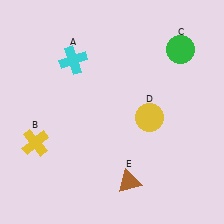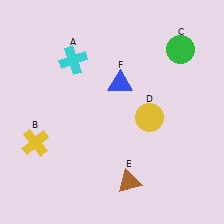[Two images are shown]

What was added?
A blue triangle (F) was added in Image 2.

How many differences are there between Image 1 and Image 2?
There is 1 difference between the two images.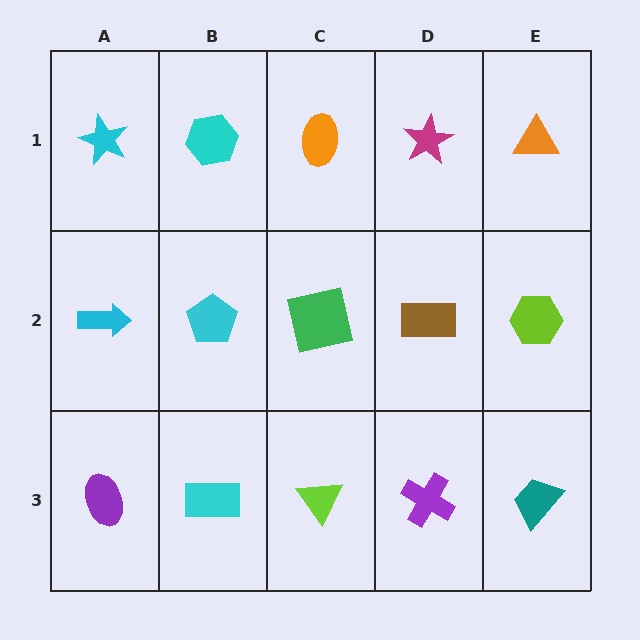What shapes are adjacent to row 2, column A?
A cyan star (row 1, column A), a purple ellipse (row 3, column A), a cyan pentagon (row 2, column B).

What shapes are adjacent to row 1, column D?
A brown rectangle (row 2, column D), an orange ellipse (row 1, column C), an orange triangle (row 1, column E).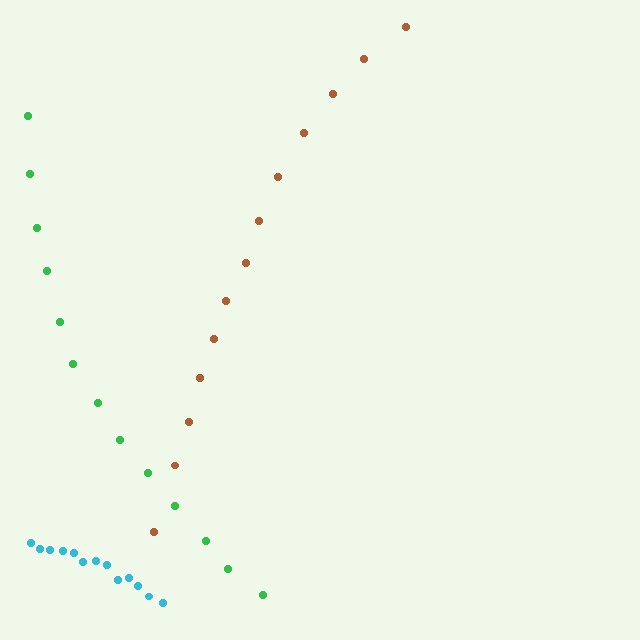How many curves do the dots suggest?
There are 3 distinct paths.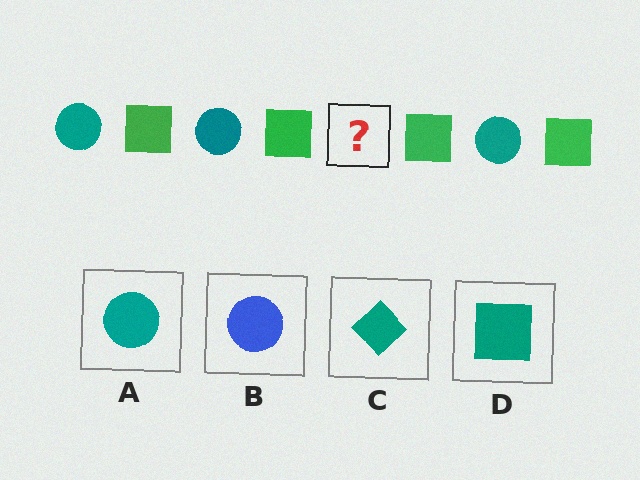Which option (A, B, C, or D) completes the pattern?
A.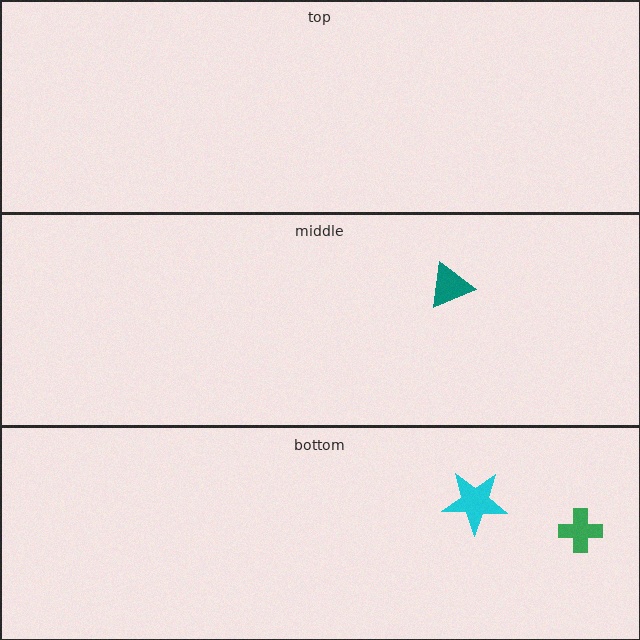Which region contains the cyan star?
The bottom region.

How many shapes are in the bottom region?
2.